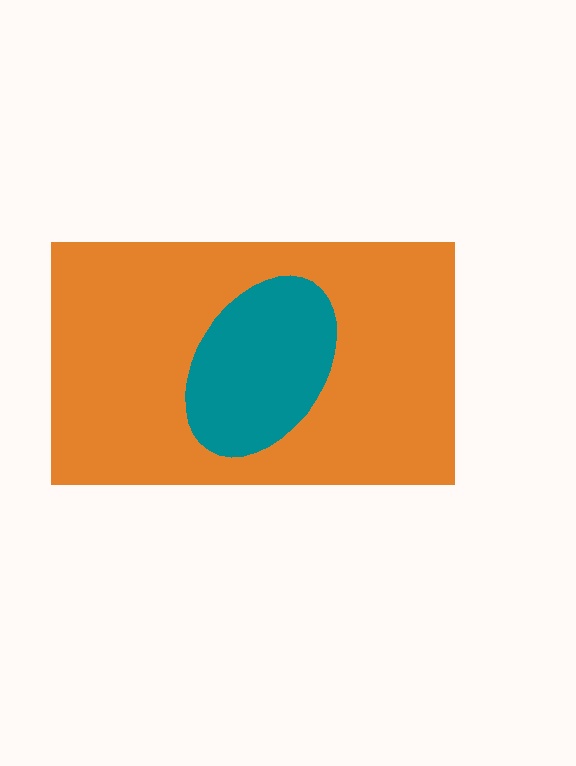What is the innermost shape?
The teal ellipse.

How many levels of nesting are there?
2.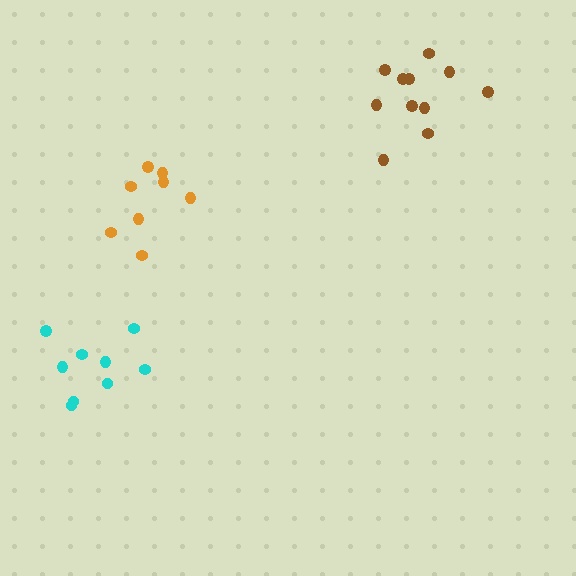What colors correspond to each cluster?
The clusters are colored: orange, cyan, brown.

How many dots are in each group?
Group 1: 8 dots, Group 2: 9 dots, Group 3: 11 dots (28 total).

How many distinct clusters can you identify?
There are 3 distinct clusters.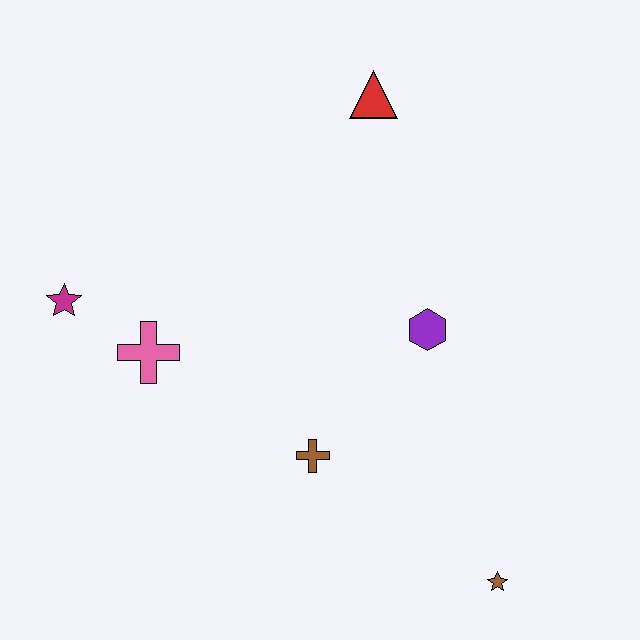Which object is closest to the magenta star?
The pink cross is closest to the magenta star.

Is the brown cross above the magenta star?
No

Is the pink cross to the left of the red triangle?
Yes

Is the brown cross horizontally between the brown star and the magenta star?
Yes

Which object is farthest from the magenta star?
The brown star is farthest from the magenta star.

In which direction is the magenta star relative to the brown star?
The magenta star is to the left of the brown star.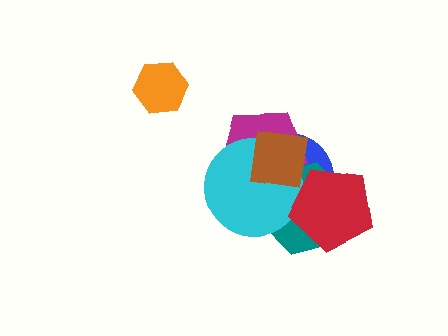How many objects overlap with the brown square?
4 objects overlap with the brown square.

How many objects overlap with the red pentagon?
3 objects overlap with the red pentagon.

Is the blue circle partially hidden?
Yes, it is partially covered by another shape.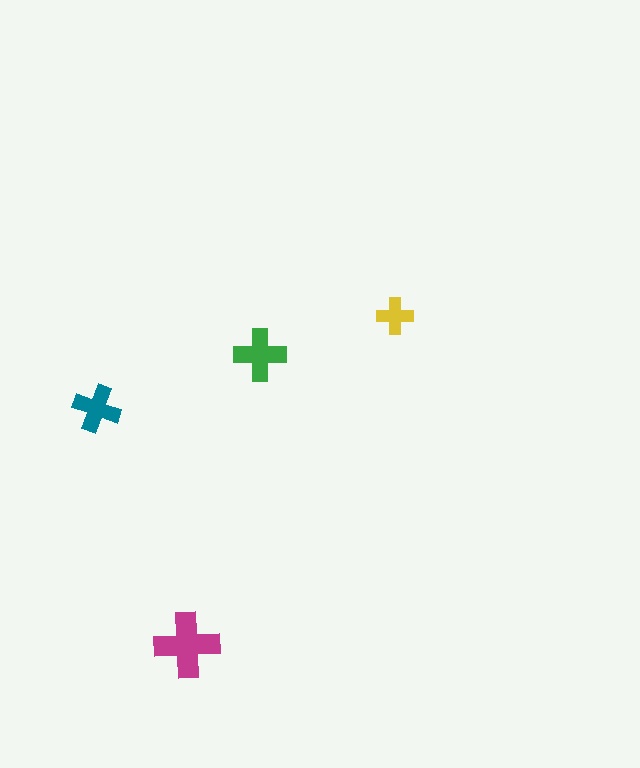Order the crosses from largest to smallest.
the magenta one, the green one, the teal one, the yellow one.